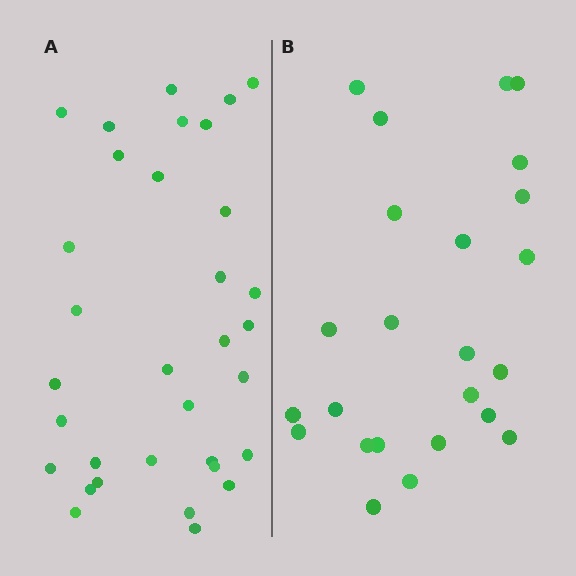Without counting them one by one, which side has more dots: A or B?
Region A (the left region) has more dots.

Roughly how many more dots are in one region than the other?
Region A has roughly 8 or so more dots than region B.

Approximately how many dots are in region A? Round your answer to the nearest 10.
About 30 dots. (The exact count is 33, which rounds to 30.)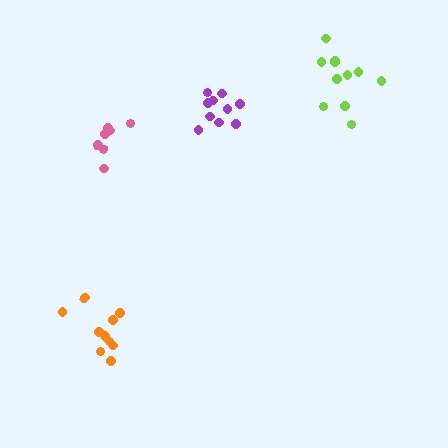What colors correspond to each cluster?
The clusters are colored: purple, pink, orange, lime.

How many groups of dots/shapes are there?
There are 4 groups.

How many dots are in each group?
Group 1: 10 dots, Group 2: 7 dots, Group 3: 11 dots, Group 4: 11 dots (39 total).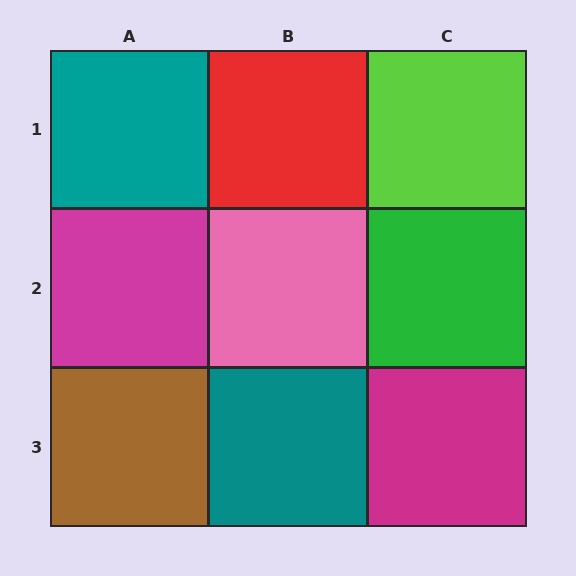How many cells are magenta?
2 cells are magenta.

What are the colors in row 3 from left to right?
Brown, teal, magenta.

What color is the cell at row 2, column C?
Green.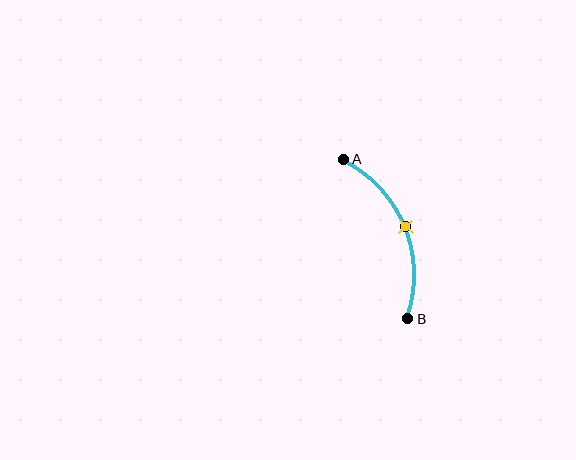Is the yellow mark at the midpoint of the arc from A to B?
Yes. The yellow mark lies on the arc at equal arc-length from both A and B — it is the arc midpoint.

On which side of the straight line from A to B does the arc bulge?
The arc bulges to the right of the straight line connecting A and B.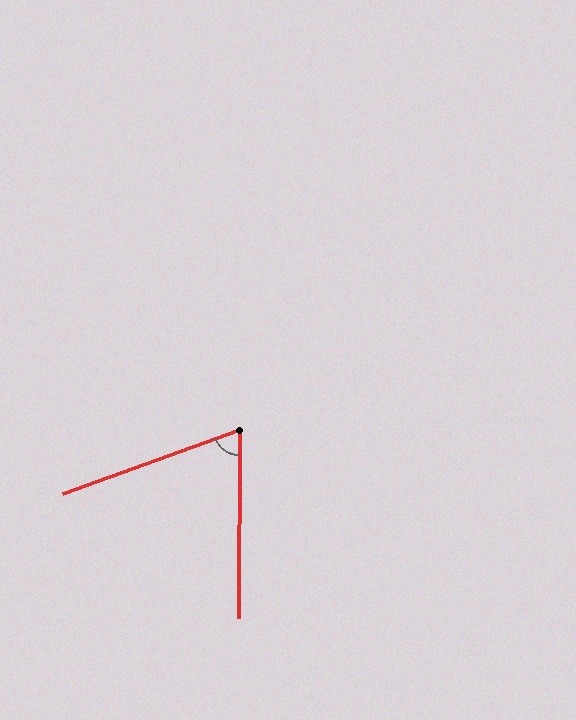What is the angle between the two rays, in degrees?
Approximately 70 degrees.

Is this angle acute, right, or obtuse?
It is acute.